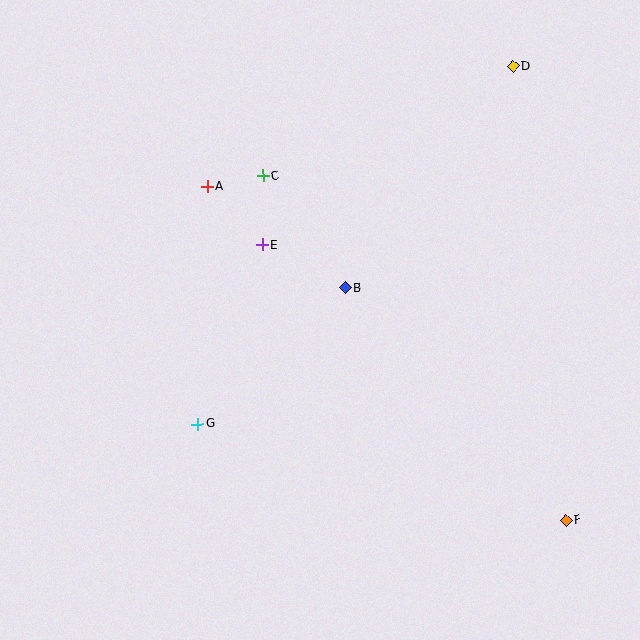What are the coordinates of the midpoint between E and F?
The midpoint between E and F is at (414, 382).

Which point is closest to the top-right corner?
Point D is closest to the top-right corner.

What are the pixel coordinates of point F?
Point F is at (566, 520).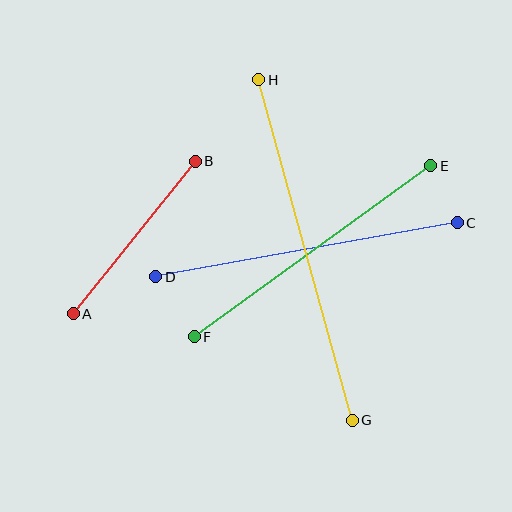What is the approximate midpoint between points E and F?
The midpoint is at approximately (312, 251) pixels.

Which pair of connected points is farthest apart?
Points G and H are farthest apart.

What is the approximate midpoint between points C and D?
The midpoint is at approximately (306, 250) pixels.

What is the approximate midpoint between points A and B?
The midpoint is at approximately (134, 237) pixels.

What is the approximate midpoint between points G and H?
The midpoint is at approximately (305, 250) pixels.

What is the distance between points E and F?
The distance is approximately 292 pixels.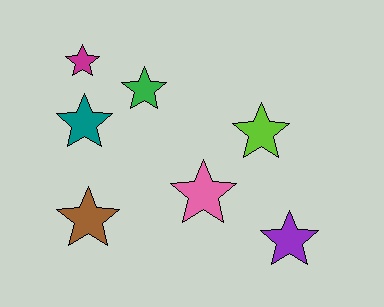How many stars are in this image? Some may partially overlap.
There are 7 stars.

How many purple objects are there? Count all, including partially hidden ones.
There is 1 purple object.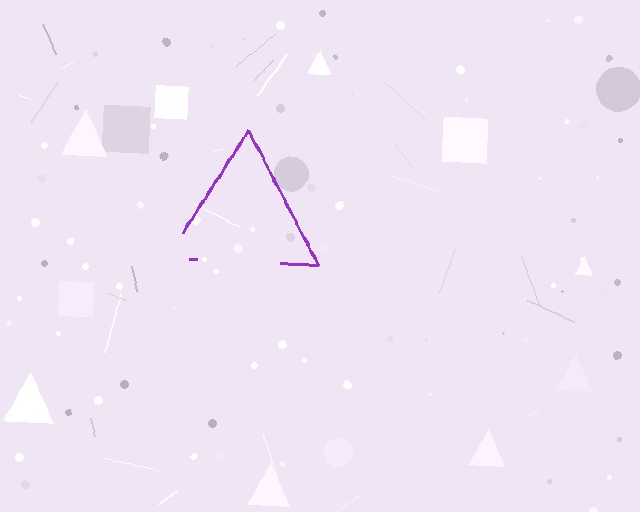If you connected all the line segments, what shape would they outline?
They would outline a triangle.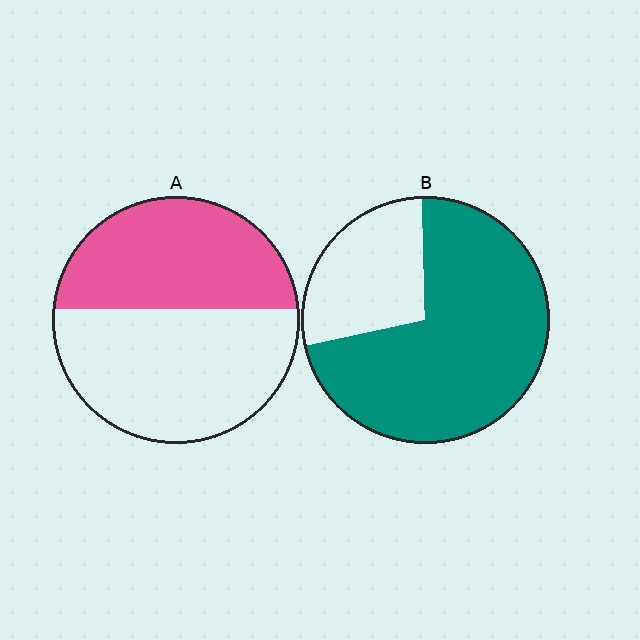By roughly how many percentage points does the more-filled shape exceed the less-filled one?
By roughly 30 percentage points (B over A).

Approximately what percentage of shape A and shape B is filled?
A is approximately 45% and B is approximately 70%.